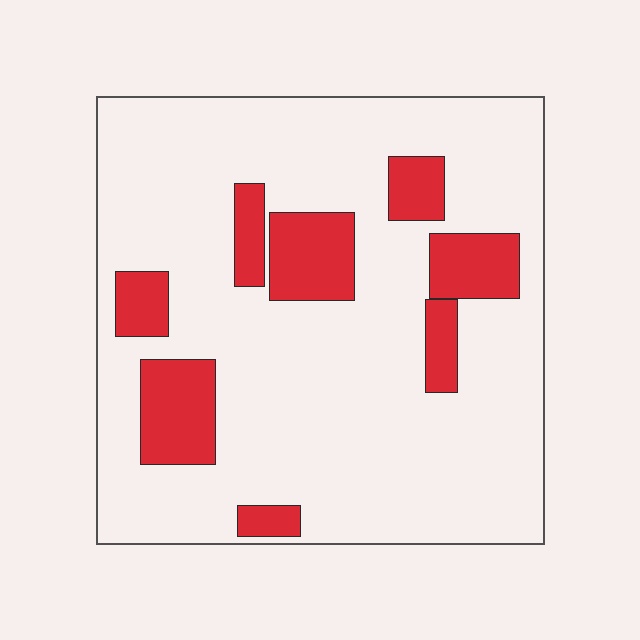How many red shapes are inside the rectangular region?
8.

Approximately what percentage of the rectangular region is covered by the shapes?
Approximately 20%.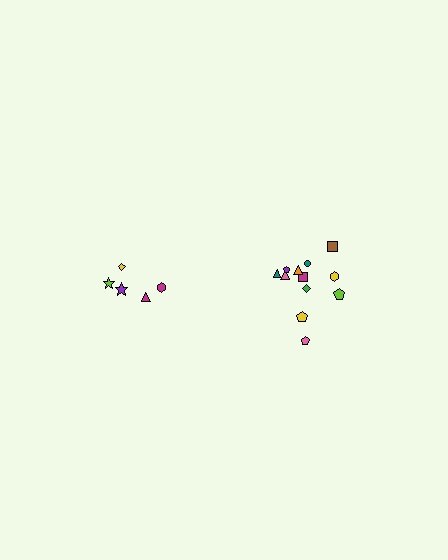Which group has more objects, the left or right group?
The right group.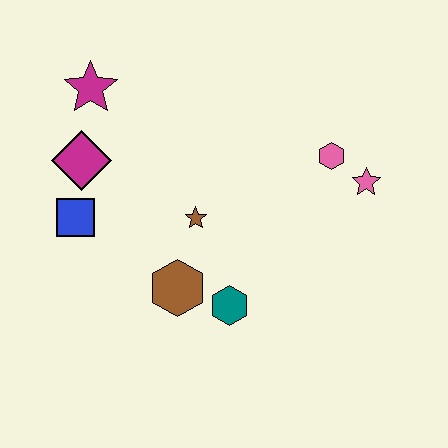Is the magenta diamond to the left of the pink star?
Yes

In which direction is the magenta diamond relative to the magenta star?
The magenta diamond is below the magenta star.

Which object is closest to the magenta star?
The magenta diamond is closest to the magenta star.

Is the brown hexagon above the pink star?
No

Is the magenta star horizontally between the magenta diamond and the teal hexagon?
Yes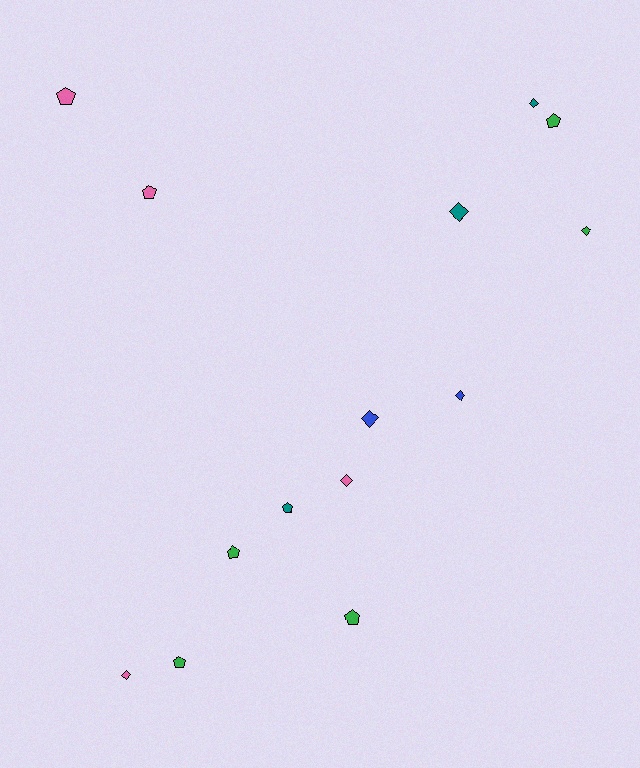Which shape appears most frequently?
Diamond, with 7 objects.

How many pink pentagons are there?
There are 2 pink pentagons.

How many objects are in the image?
There are 14 objects.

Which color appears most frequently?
Green, with 5 objects.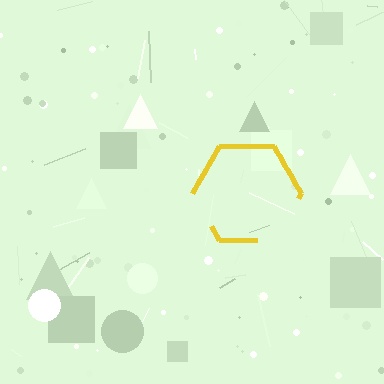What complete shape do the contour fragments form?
The contour fragments form a hexagon.